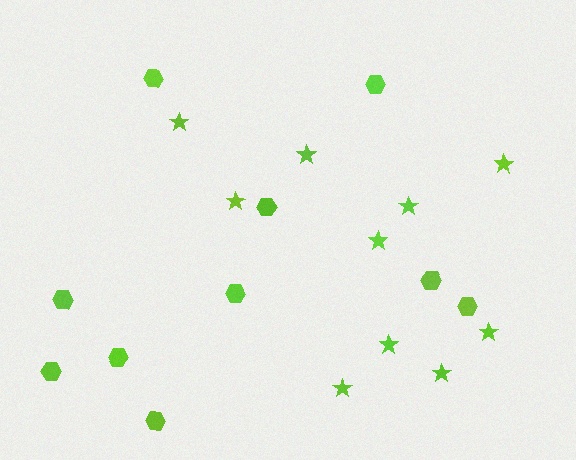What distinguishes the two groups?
There are 2 groups: one group of stars (10) and one group of hexagons (10).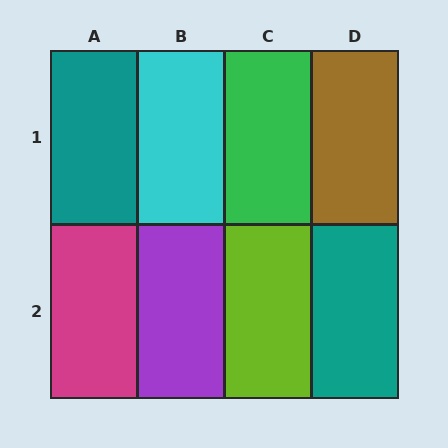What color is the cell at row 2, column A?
Magenta.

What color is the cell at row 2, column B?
Purple.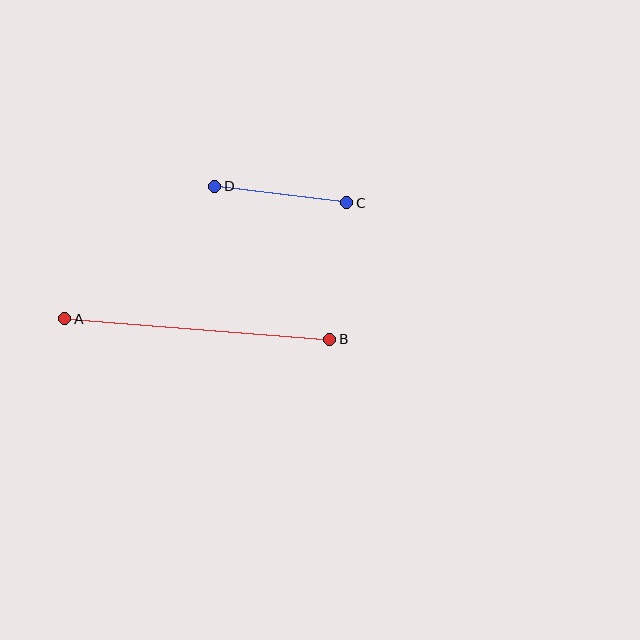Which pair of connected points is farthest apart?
Points A and B are farthest apart.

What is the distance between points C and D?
The distance is approximately 133 pixels.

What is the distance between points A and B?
The distance is approximately 266 pixels.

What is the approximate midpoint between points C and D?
The midpoint is at approximately (281, 194) pixels.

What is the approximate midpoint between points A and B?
The midpoint is at approximately (197, 329) pixels.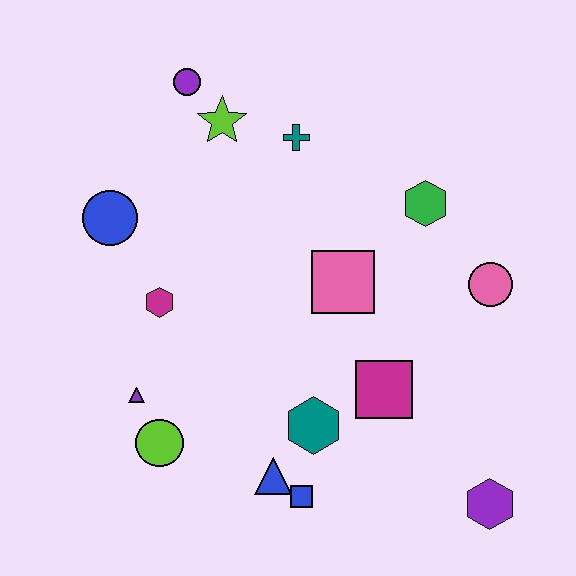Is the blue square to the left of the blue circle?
No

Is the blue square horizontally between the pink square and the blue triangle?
Yes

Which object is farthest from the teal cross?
The purple hexagon is farthest from the teal cross.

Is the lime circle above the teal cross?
No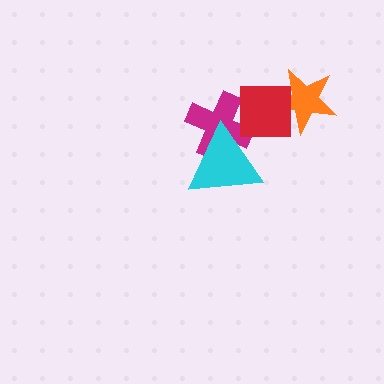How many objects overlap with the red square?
2 objects overlap with the red square.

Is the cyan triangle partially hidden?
No, no other shape covers it.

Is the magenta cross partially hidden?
Yes, it is partially covered by another shape.